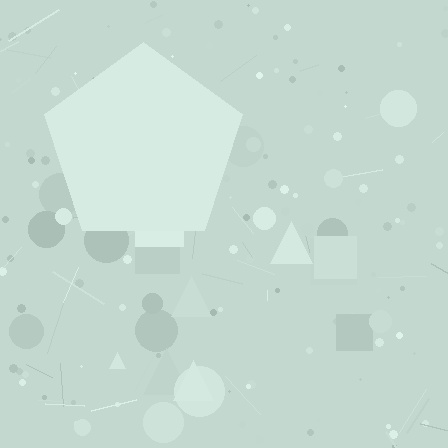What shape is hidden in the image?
A pentagon is hidden in the image.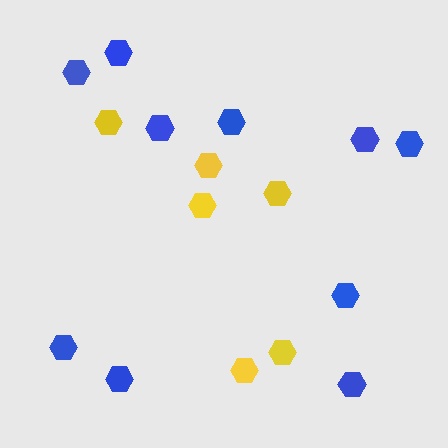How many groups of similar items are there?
There are 2 groups: one group of blue hexagons (10) and one group of yellow hexagons (6).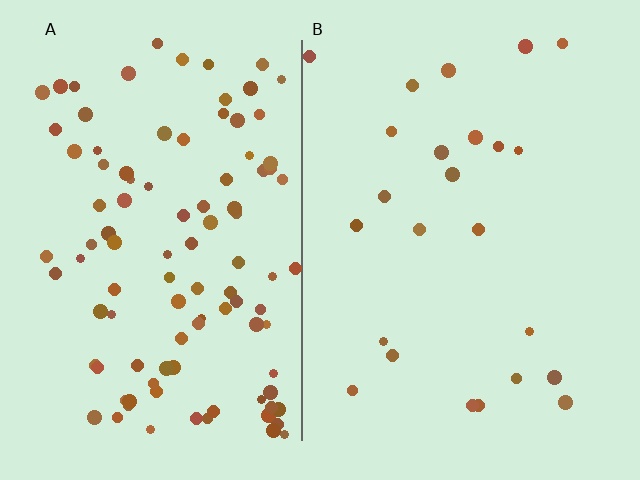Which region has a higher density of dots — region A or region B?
A (the left).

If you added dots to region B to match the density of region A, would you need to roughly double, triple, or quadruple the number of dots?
Approximately quadruple.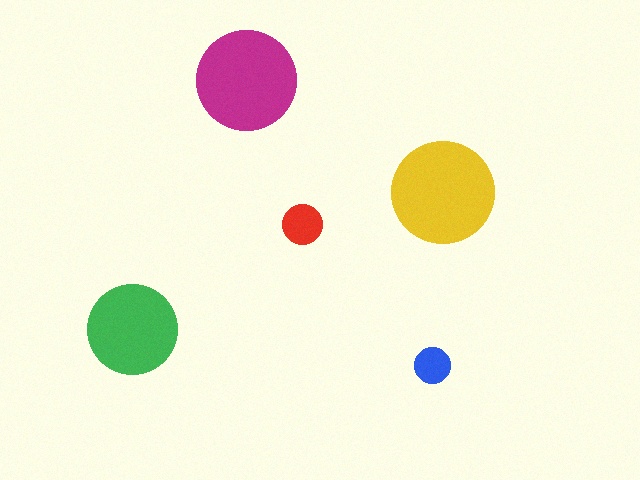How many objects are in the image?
There are 5 objects in the image.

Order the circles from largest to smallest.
the yellow one, the magenta one, the green one, the red one, the blue one.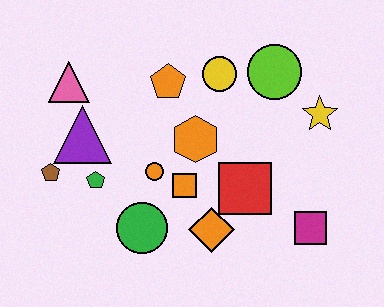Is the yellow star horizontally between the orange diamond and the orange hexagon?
No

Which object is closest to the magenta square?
The red square is closest to the magenta square.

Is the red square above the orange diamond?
Yes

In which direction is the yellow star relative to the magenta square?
The yellow star is above the magenta square.